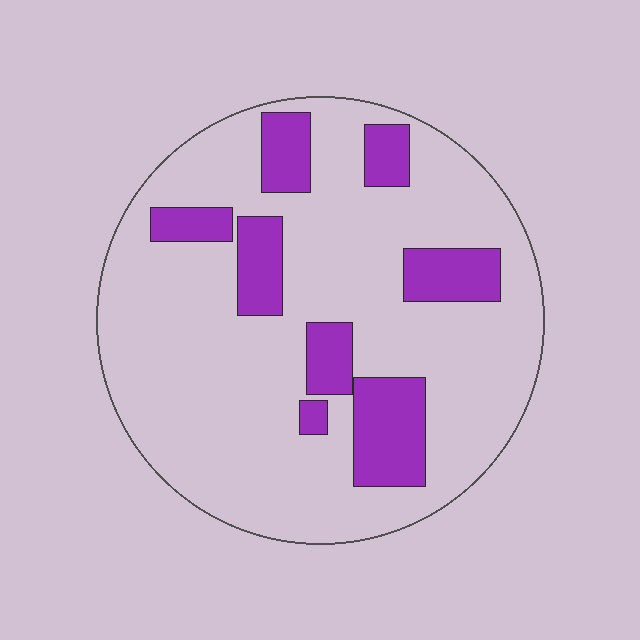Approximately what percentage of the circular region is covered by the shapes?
Approximately 20%.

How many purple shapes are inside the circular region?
8.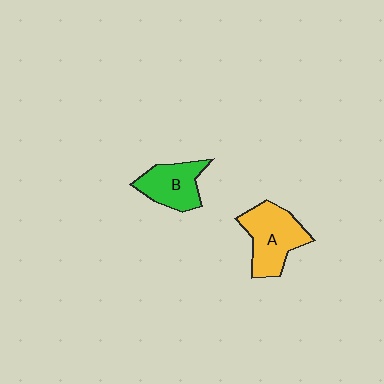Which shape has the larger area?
Shape A (yellow).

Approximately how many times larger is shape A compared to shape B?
Approximately 1.3 times.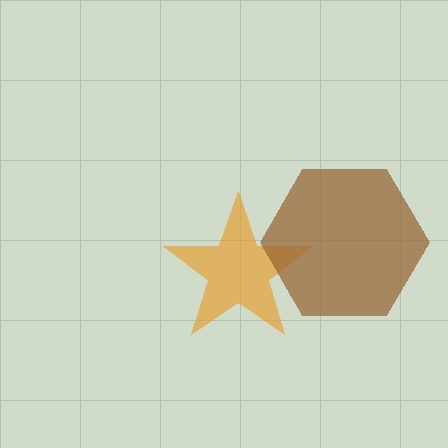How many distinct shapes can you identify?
There are 2 distinct shapes: an orange star, a brown hexagon.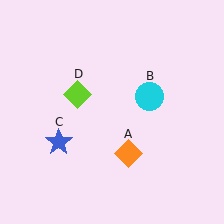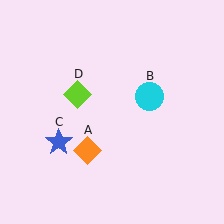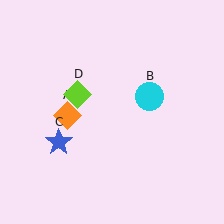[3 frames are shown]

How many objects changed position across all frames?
1 object changed position: orange diamond (object A).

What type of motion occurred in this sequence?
The orange diamond (object A) rotated clockwise around the center of the scene.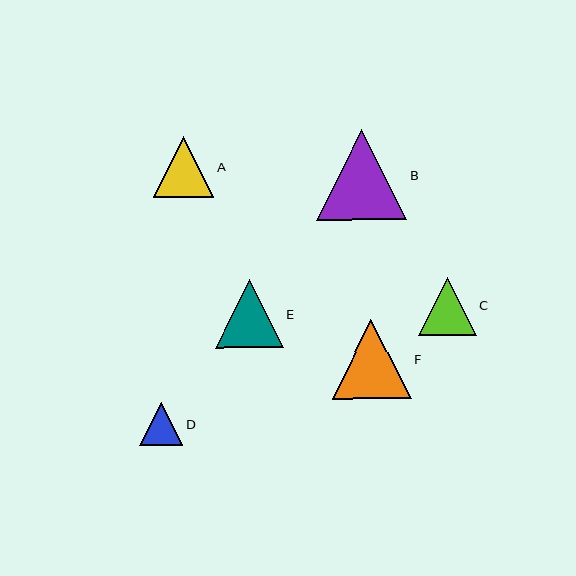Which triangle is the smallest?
Triangle D is the smallest with a size of approximately 43 pixels.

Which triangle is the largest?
Triangle B is the largest with a size of approximately 90 pixels.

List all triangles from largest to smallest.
From largest to smallest: B, F, E, A, C, D.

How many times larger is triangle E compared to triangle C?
Triangle E is approximately 1.2 times the size of triangle C.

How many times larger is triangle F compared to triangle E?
Triangle F is approximately 1.2 times the size of triangle E.